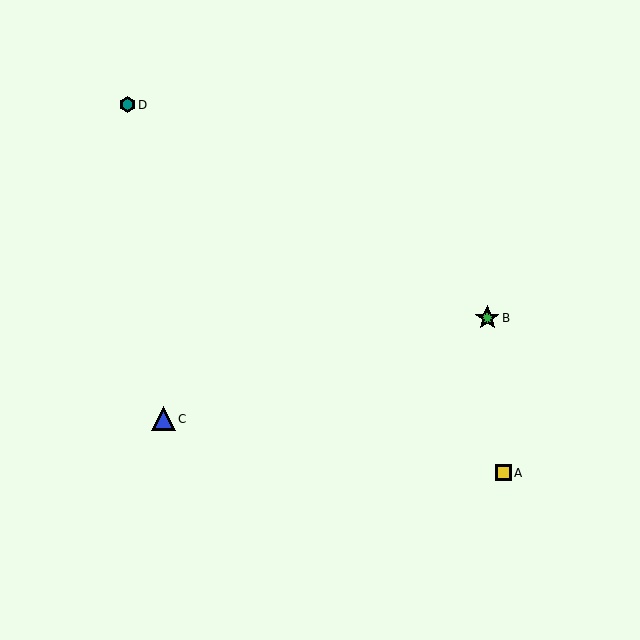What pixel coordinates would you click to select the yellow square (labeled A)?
Click at (503, 473) to select the yellow square A.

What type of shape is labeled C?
Shape C is a blue triangle.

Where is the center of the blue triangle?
The center of the blue triangle is at (163, 419).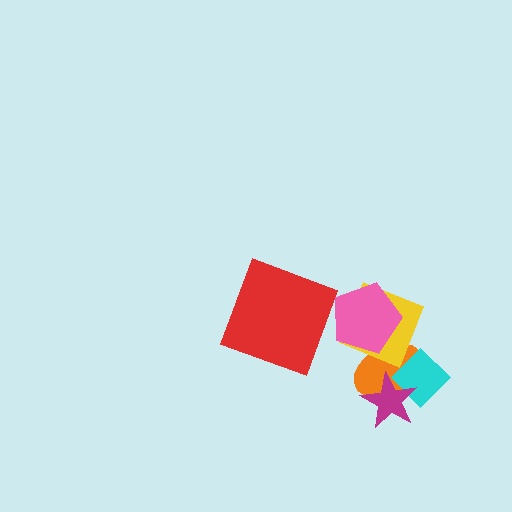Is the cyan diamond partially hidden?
Yes, it is partially covered by another shape.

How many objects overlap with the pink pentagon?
2 objects overlap with the pink pentagon.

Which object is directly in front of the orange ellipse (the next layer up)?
The yellow square is directly in front of the orange ellipse.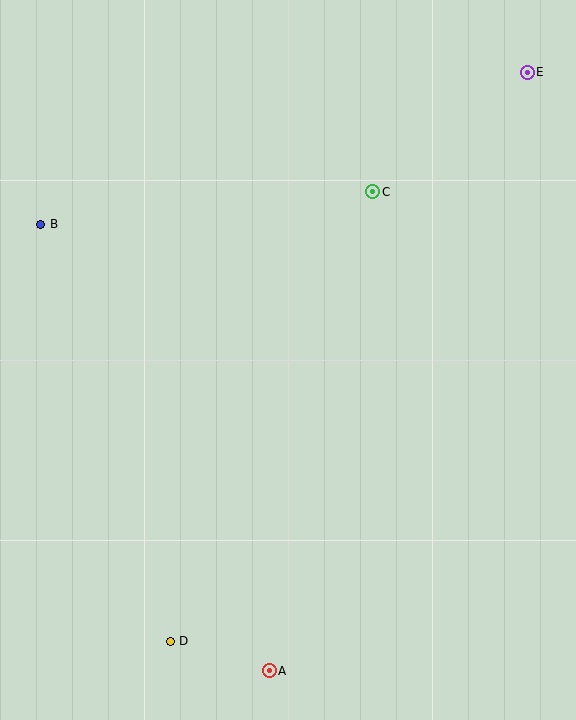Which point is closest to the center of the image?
Point C at (373, 192) is closest to the center.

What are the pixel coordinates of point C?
Point C is at (373, 192).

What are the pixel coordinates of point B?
Point B is at (41, 224).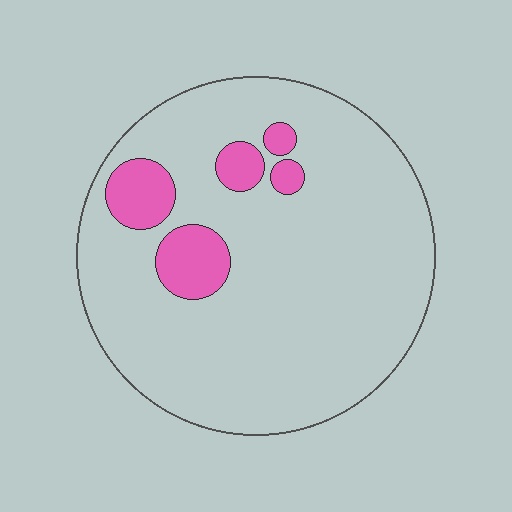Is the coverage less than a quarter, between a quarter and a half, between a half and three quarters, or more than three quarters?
Less than a quarter.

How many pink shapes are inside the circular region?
5.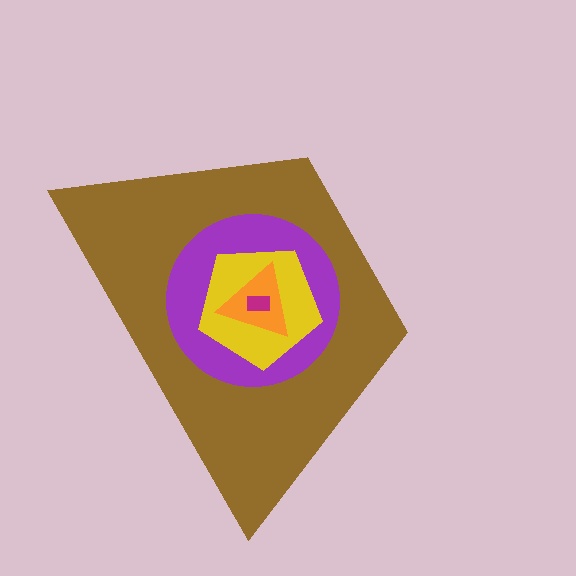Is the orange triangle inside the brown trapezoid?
Yes.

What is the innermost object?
The magenta rectangle.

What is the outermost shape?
The brown trapezoid.